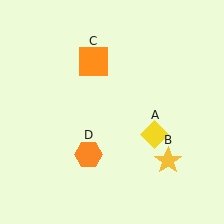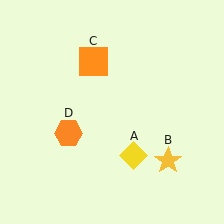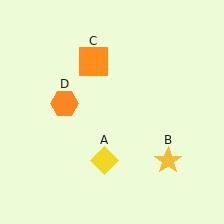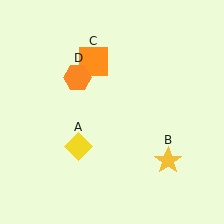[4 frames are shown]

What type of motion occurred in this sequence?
The yellow diamond (object A), orange hexagon (object D) rotated clockwise around the center of the scene.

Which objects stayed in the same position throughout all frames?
Yellow star (object B) and orange square (object C) remained stationary.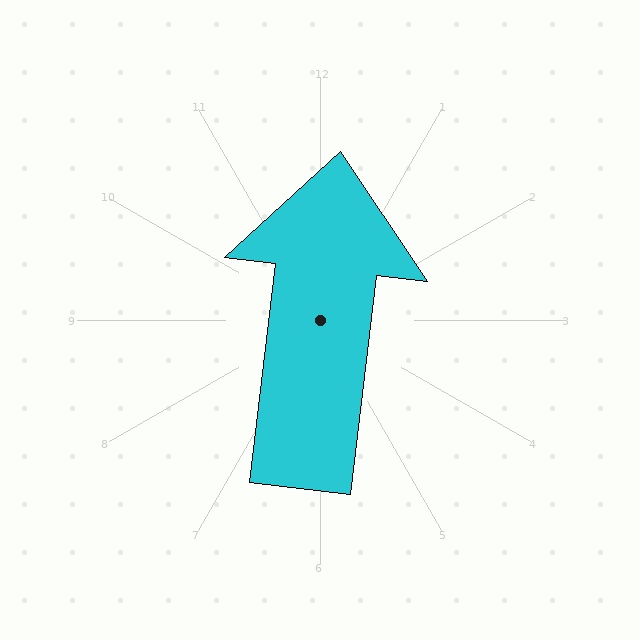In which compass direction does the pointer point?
North.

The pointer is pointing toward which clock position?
Roughly 12 o'clock.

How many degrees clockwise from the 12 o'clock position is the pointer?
Approximately 7 degrees.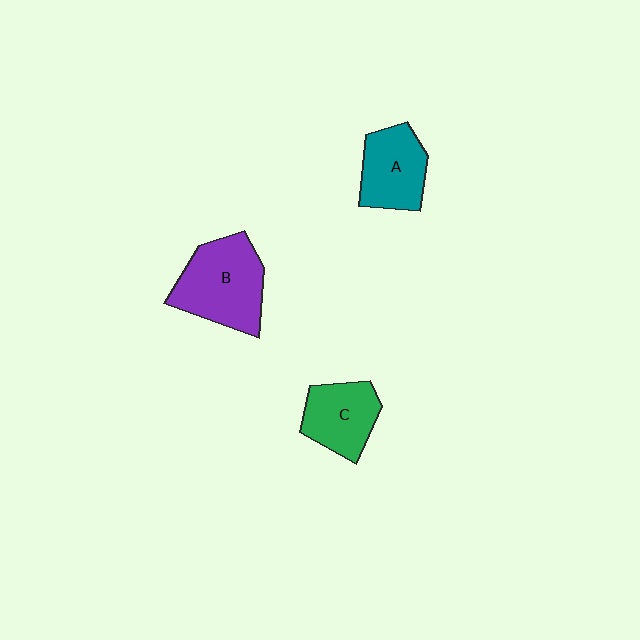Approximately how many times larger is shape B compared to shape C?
Approximately 1.4 times.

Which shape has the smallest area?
Shape C (green).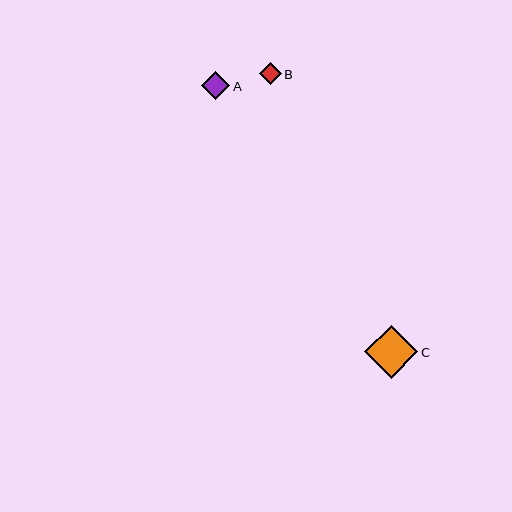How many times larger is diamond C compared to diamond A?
Diamond C is approximately 1.9 times the size of diamond A.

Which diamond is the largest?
Diamond C is the largest with a size of approximately 53 pixels.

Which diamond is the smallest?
Diamond B is the smallest with a size of approximately 22 pixels.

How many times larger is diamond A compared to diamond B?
Diamond A is approximately 1.2 times the size of diamond B.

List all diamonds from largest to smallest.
From largest to smallest: C, A, B.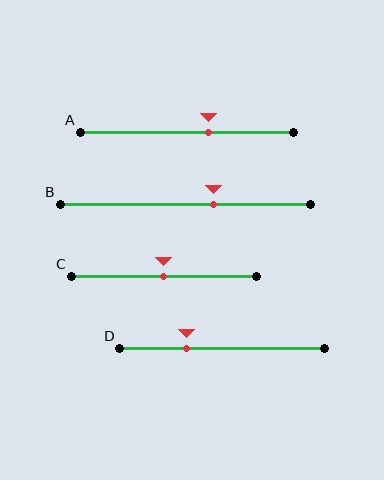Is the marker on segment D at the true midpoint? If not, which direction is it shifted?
No, the marker on segment D is shifted to the left by about 17% of the segment length.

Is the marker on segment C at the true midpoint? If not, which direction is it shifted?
Yes, the marker on segment C is at the true midpoint.